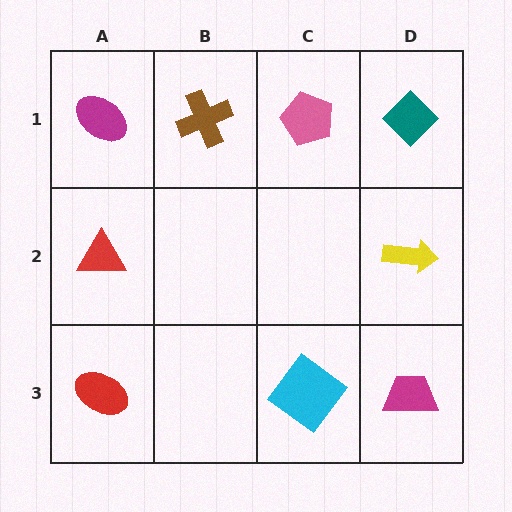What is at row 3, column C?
A cyan diamond.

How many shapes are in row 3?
3 shapes.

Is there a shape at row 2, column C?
No, that cell is empty.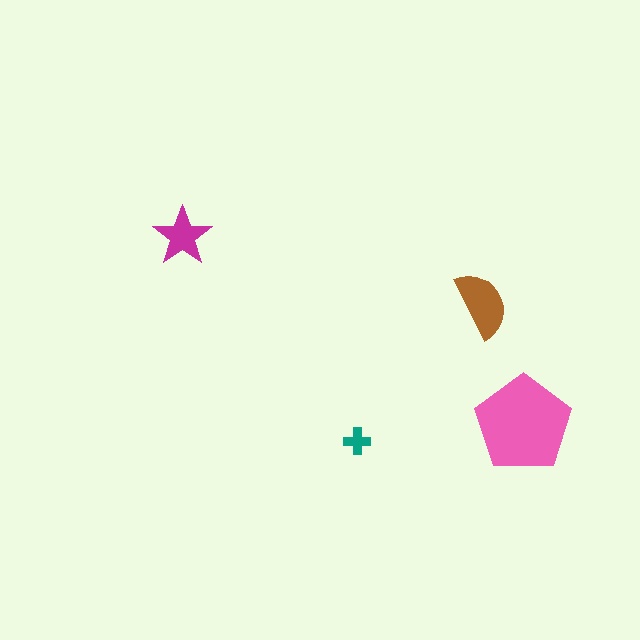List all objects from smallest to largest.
The teal cross, the magenta star, the brown semicircle, the pink pentagon.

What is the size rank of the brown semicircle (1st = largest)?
2nd.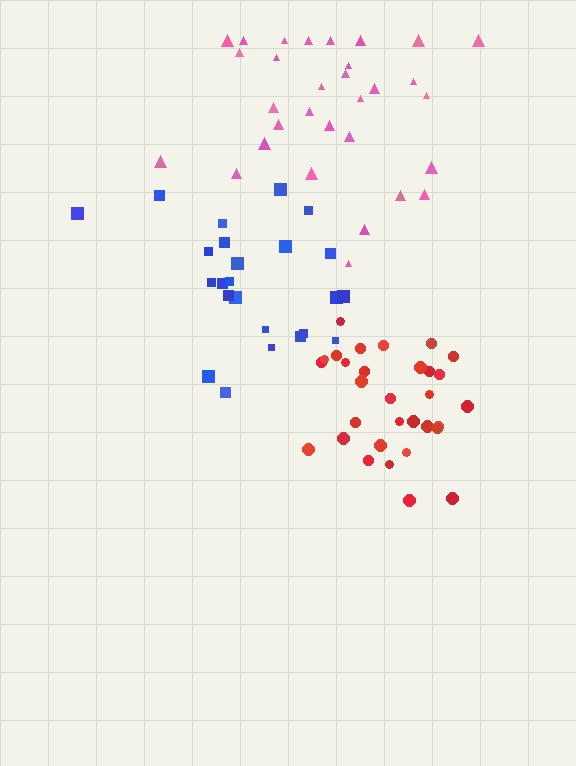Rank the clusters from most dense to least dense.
red, blue, pink.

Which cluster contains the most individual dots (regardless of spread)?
Red (31).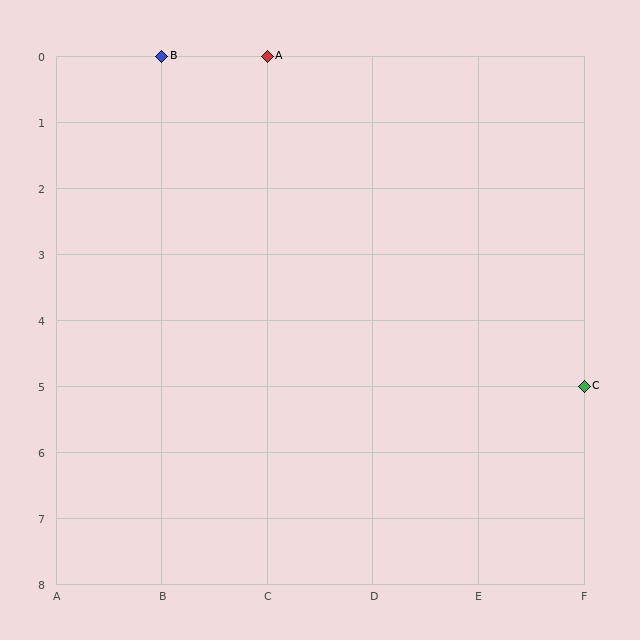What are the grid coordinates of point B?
Point B is at grid coordinates (B, 0).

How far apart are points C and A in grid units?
Points C and A are 3 columns and 5 rows apart (about 5.8 grid units diagonally).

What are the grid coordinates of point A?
Point A is at grid coordinates (C, 0).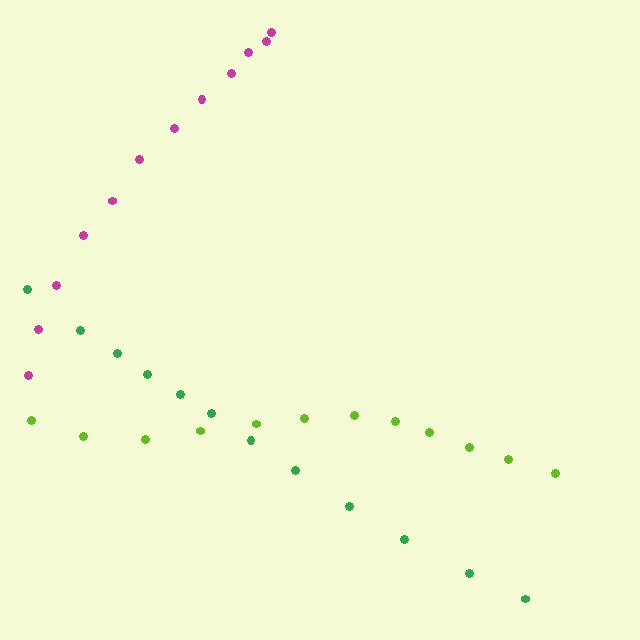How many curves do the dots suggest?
There are 3 distinct paths.